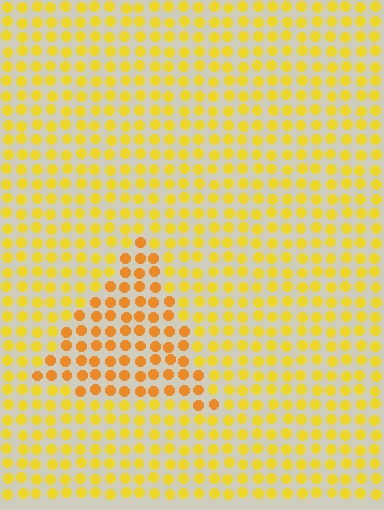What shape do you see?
I see a triangle.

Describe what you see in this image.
The image is filled with small yellow elements in a uniform arrangement. A triangle-shaped region is visible where the elements are tinted to a slightly different hue, forming a subtle color boundary.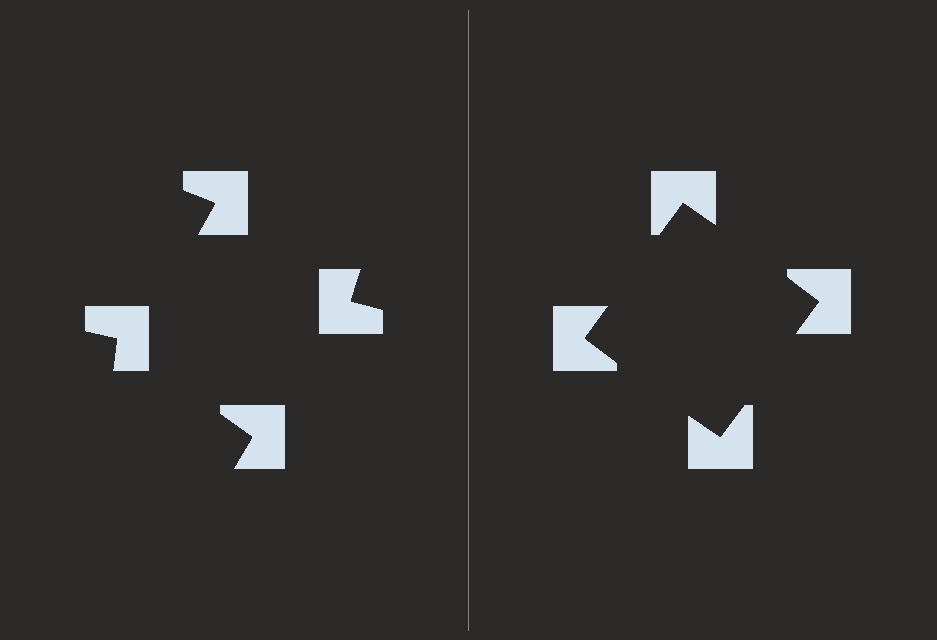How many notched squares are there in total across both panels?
8 — 4 on each side.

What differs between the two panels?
The notched squares are positioned identically on both sides; only the wedge orientations differ. On the right they align to a square; on the left they are misaligned.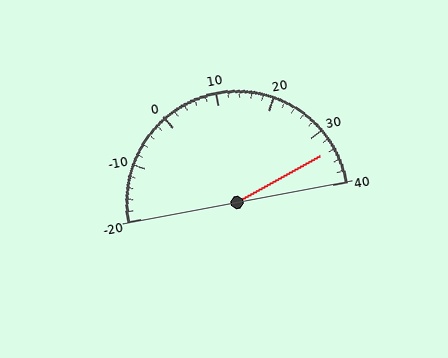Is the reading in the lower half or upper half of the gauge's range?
The reading is in the upper half of the range (-20 to 40).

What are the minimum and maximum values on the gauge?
The gauge ranges from -20 to 40.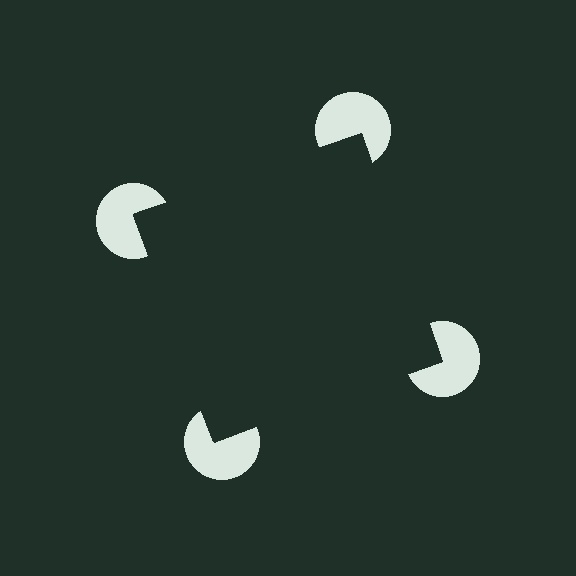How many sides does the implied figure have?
4 sides.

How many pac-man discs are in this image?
There are 4 — one at each vertex of the illusory square.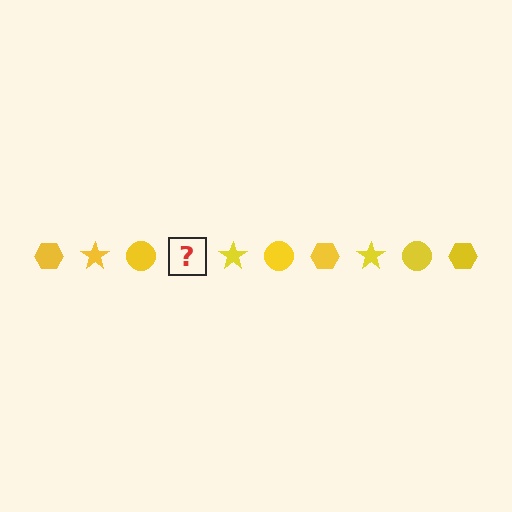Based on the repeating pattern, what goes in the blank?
The blank should be a yellow hexagon.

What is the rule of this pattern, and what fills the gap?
The rule is that the pattern cycles through hexagon, star, circle shapes in yellow. The gap should be filled with a yellow hexagon.